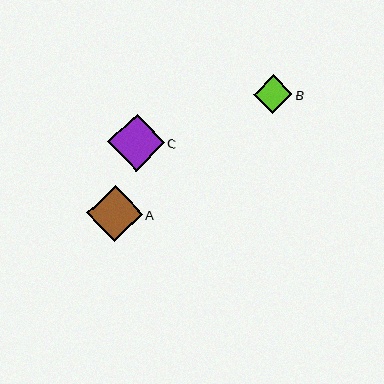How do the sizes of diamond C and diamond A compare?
Diamond C and diamond A are approximately the same size.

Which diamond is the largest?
Diamond C is the largest with a size of approximately 56 pixels.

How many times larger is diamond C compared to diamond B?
Diamond C is approximately 1.5 times the size of diamond B.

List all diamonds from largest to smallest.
From largest to smallest: C, A, B.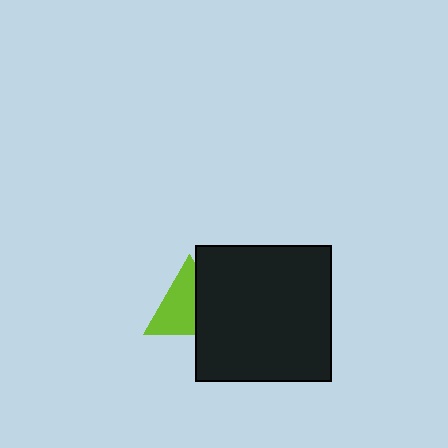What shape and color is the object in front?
The object in front is a black square.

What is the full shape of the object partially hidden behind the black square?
The partially hidden object is a lime triangle.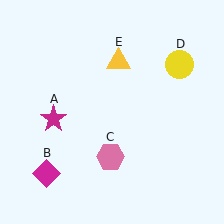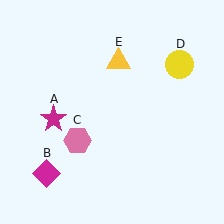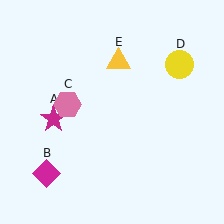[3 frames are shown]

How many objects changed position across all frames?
1 object changed position: pink hexagon (object C).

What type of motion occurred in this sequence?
The pink hexagon (object C) rotated clockwise around the center of the scene.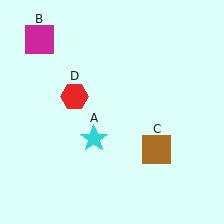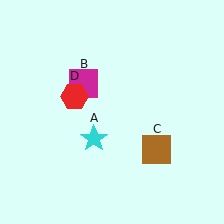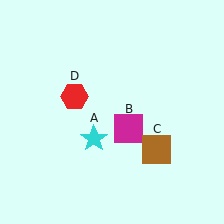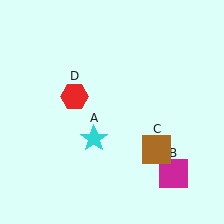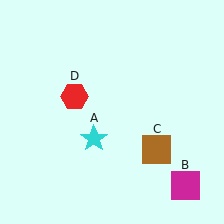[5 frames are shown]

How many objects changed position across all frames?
1 object changed position: magenta square (object B).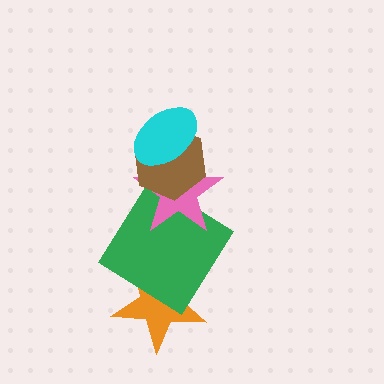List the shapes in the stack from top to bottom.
From top to bottom: the cyan ellipse, the brown hexagon, the pink star, the green diamond, the orange star.